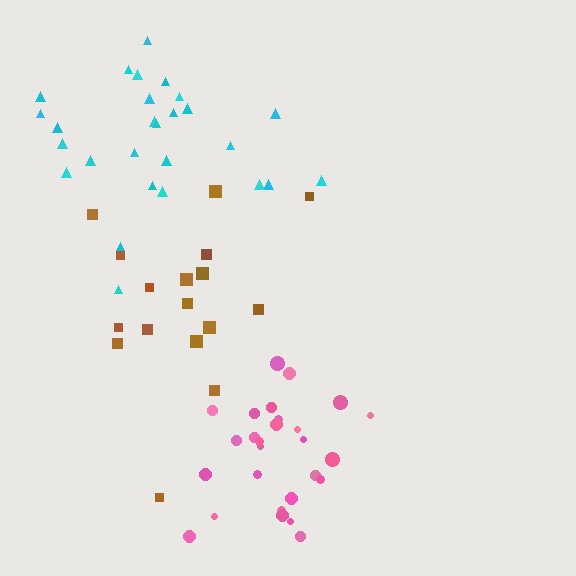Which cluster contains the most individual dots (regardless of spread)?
Pink (28).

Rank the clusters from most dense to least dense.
pink, cyan, brown.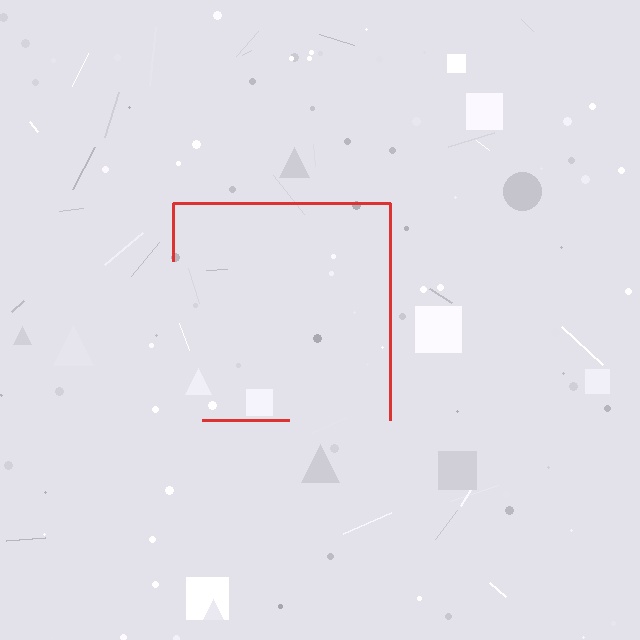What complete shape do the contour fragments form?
The contour fragments form a square.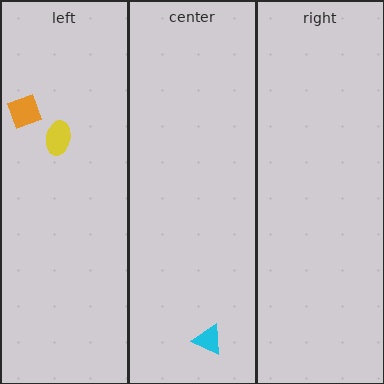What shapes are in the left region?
The orange square, the yellow ellipse.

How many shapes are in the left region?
2.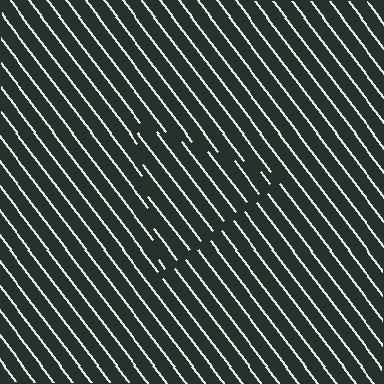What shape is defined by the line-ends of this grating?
An illusory triangle. The interior of the shape contains the same grating, shifted by half a period — the contour is defined by the phase discontinuity where line-ends from the inner and outer gratings abut.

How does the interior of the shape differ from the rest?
The interior of the shape contains the same grating, shifted by half a period — the contour is defined by the phase discontinuity where line-ends from the inner and outer gratings abut.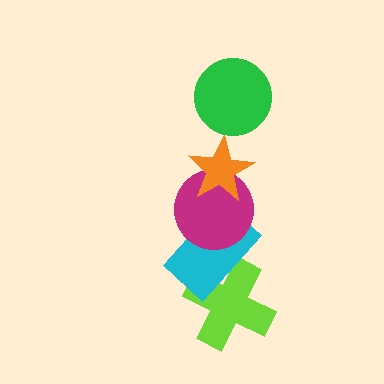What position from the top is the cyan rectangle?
The cyan rectangle is 4th from the top.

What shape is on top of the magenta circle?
The orange star is on top of the magenta circle.